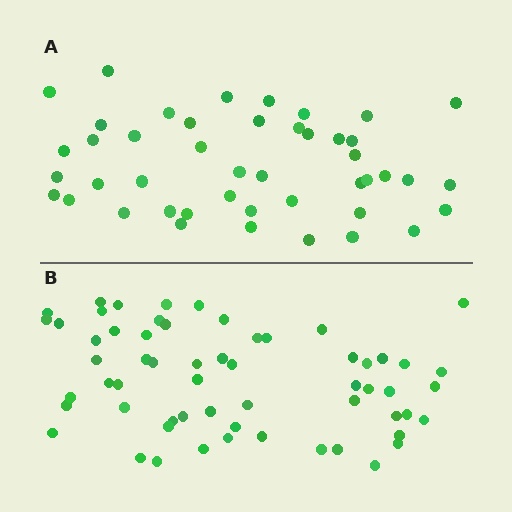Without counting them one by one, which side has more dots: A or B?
Region B (the bottom region) has more dots.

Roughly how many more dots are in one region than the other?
Region B has approximately 15 more dots than region A.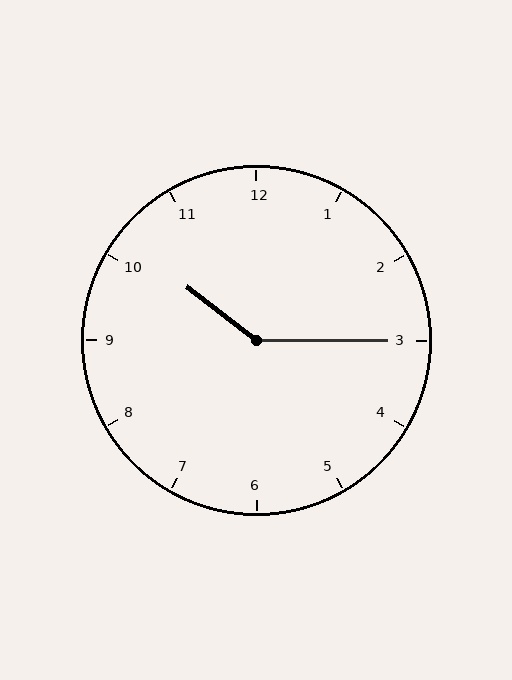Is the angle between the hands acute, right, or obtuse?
It is obtuse.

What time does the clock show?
10:15.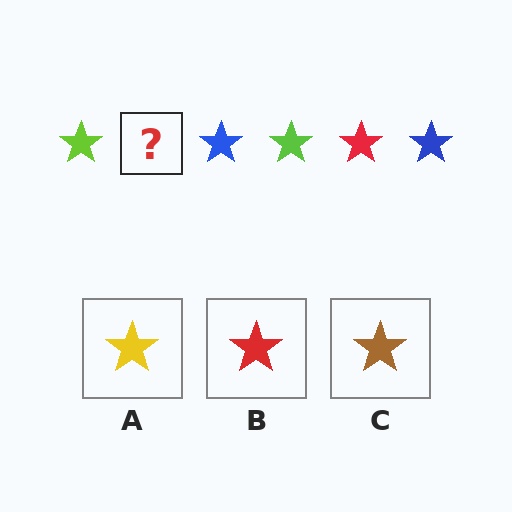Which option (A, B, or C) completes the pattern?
B.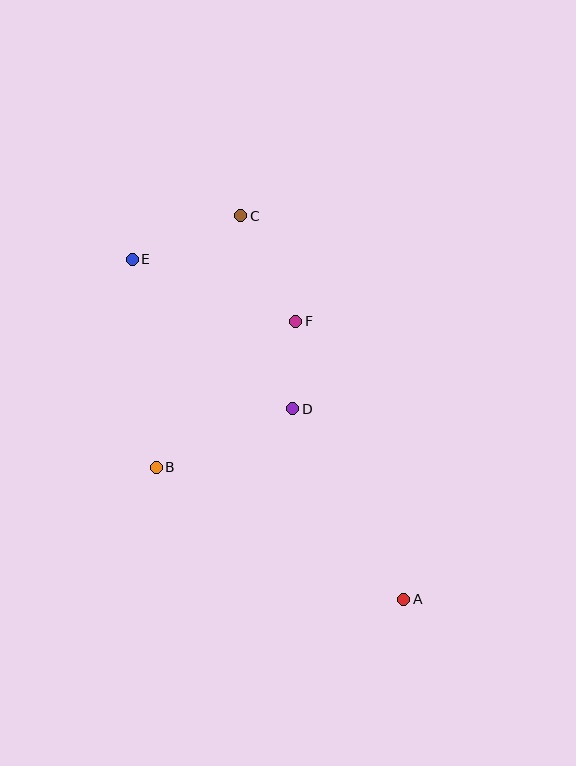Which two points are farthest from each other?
Points A and E are farthest from each other.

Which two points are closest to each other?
Points D and F are closest to each other.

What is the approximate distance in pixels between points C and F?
The distance between C and F is approximately 119 pixels.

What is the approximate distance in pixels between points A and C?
The distance between A and C is approximately 416 pixels.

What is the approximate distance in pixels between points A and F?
The distance between A and F is approximately 298 pixels.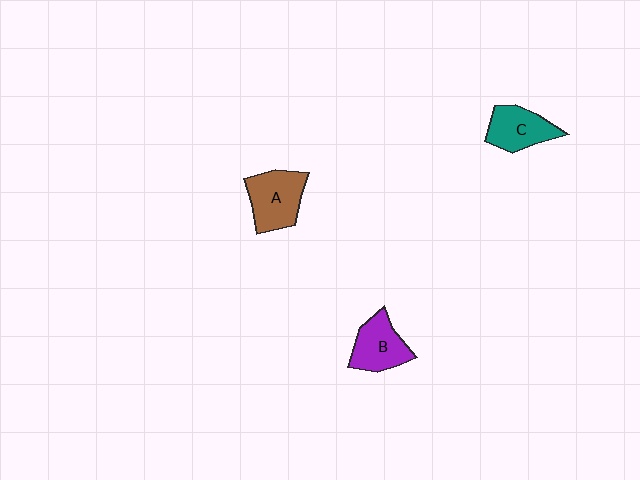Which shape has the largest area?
Shape A (brown).